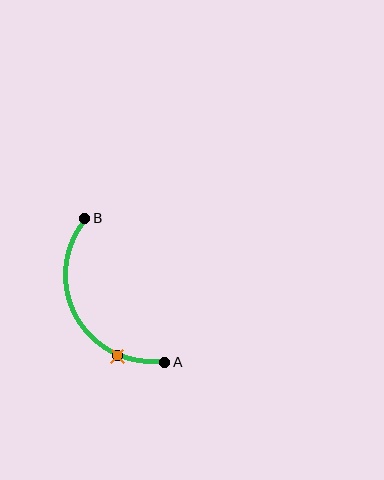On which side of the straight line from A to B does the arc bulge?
The arc bulges to the left of the straight line connecting A and B.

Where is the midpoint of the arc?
The arc midpoint is the point on the curve farthest from the straight line joining A and B. It sits to the left of that line.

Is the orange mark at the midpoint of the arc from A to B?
No. The orange mark lies on the arc but is closer to endpoint A. The arc midpoint would be at the point on the curve equidistant along the arc from both A and B.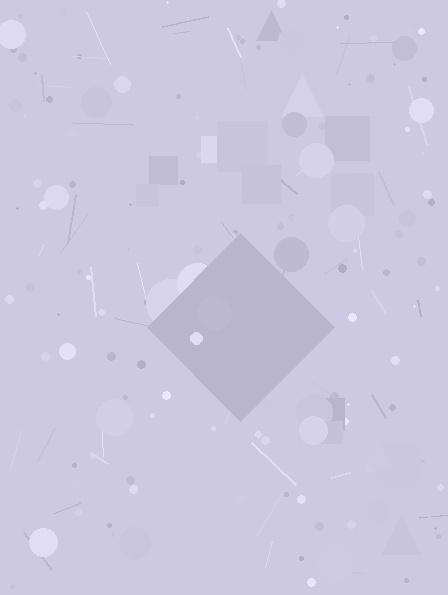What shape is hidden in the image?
A diamond is hidden in the image.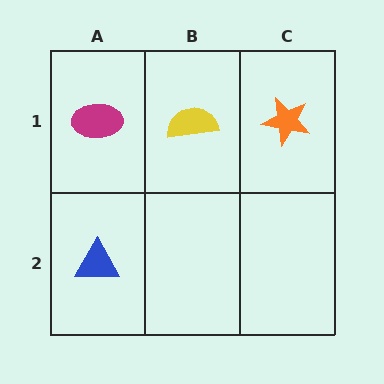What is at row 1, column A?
A magenta ellipse.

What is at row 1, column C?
An orange star.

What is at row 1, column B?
A yellow semicircle.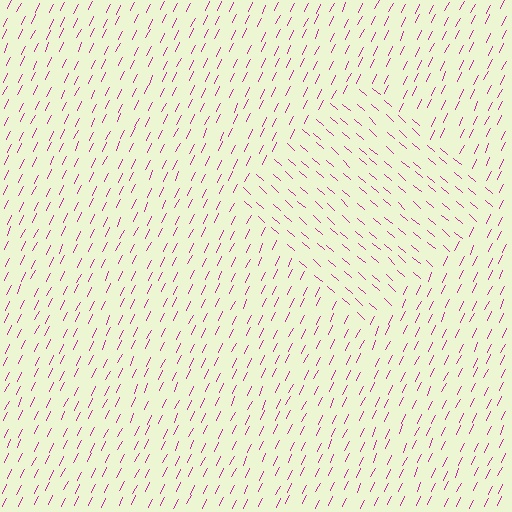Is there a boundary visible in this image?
Yes, there is a texture boundary formed by a change in line orientation.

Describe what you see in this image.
The image is filled with small magenta line segments. A diamond region in the image has lines oriented differently from the surrounding lines, creating a visible texture boundary.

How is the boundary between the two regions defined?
The boundary is defined purely by a change in line orientation (approximately 74 degrees difference). All lines are the same color and thickness.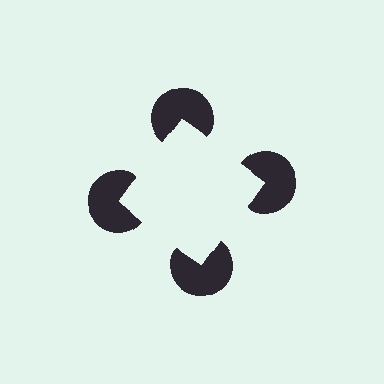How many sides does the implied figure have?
4 sides.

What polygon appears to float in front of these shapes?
An illusory square — its edges are inferred from the aligned wedge cuts in the pac-man discs, not physically drawn.